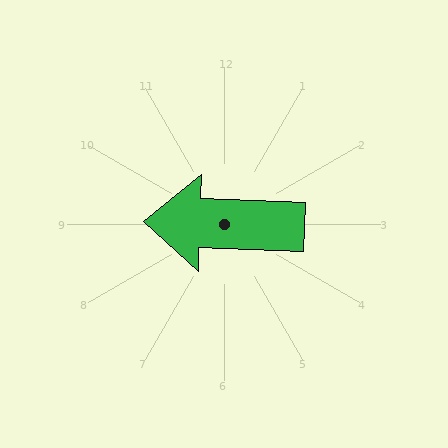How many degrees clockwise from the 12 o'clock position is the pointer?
Approximately 272 degrees.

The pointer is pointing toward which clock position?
Roughly 9 o'clock.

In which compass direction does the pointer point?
West.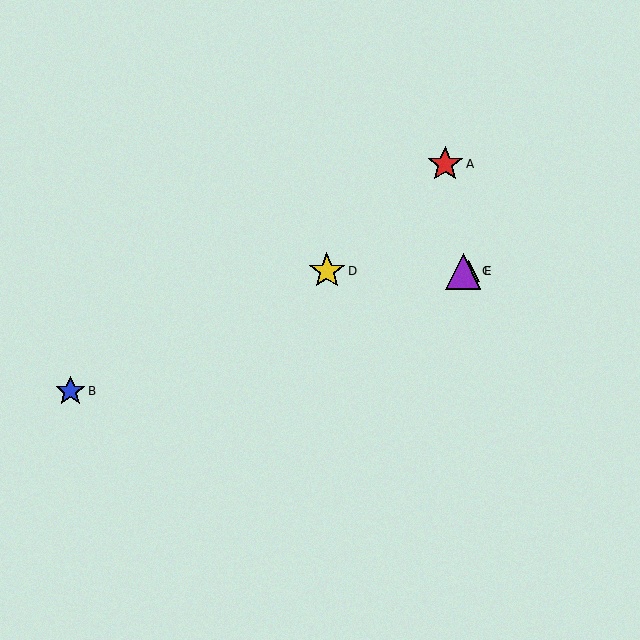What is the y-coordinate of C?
Object C is at y≈271.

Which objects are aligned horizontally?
Objects C, D, E are aligned horizontally.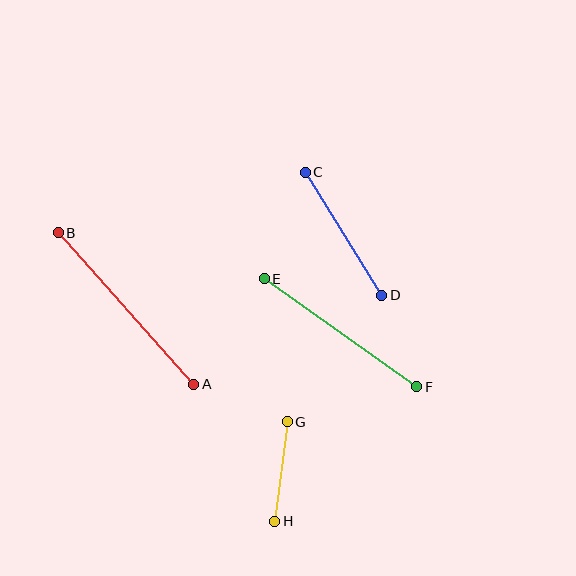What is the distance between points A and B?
The distance is approximately 203 pixels.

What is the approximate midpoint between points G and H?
The midpoint is at approximately (281, 472) pixels.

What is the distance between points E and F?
The distance is approximately 187 pixels.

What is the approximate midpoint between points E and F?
The midpoint is at approximately (341, 333) pixels.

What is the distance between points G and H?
The distance is approximately 100 pixels.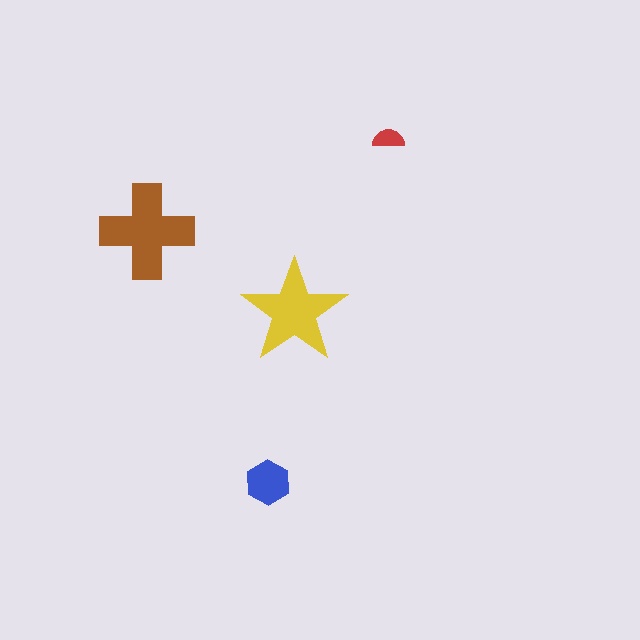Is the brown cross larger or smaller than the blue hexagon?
Larger.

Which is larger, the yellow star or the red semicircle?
The yellow star.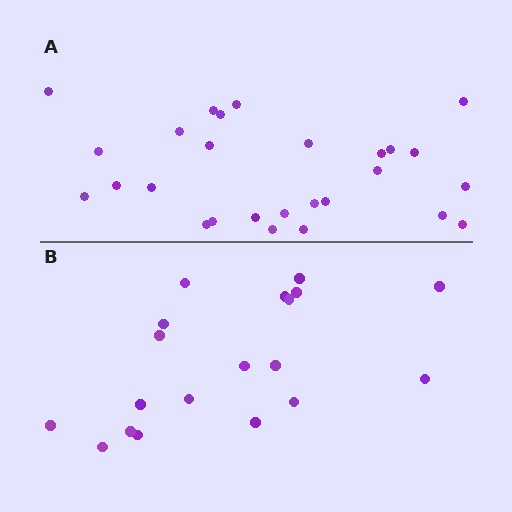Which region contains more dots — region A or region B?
Region A (the top region) has more dots.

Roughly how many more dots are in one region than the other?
Region A has roughly 8 or so more dots than region B.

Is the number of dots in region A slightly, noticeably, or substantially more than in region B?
Region A has noticeably more, but not dramatically so. The ratio is roughly 1.4 to 1.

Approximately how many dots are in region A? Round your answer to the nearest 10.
About 30 dots. (The exact count is 27, which rounds to 30.)